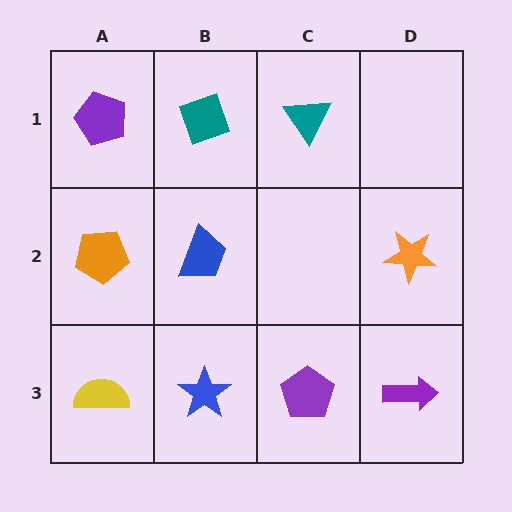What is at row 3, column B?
A blue star.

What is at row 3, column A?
A yellow semicircle.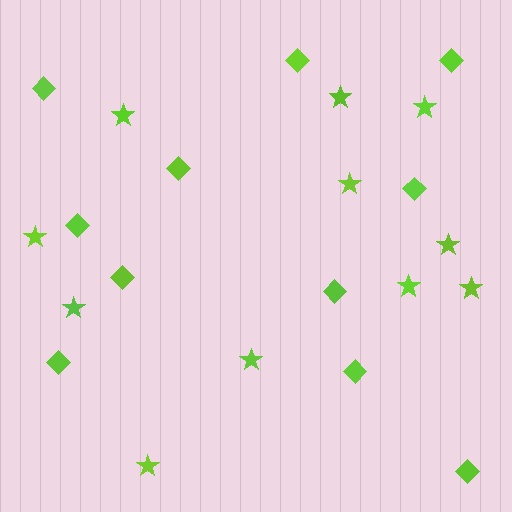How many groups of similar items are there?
There are 2 groups: one group of diamonds (11) and one group of stars (11).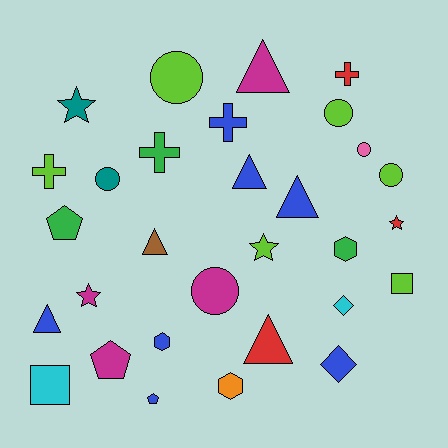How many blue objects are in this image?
There are 7 blue objects.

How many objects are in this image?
There are 30 objects.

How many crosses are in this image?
There are 4 crosses.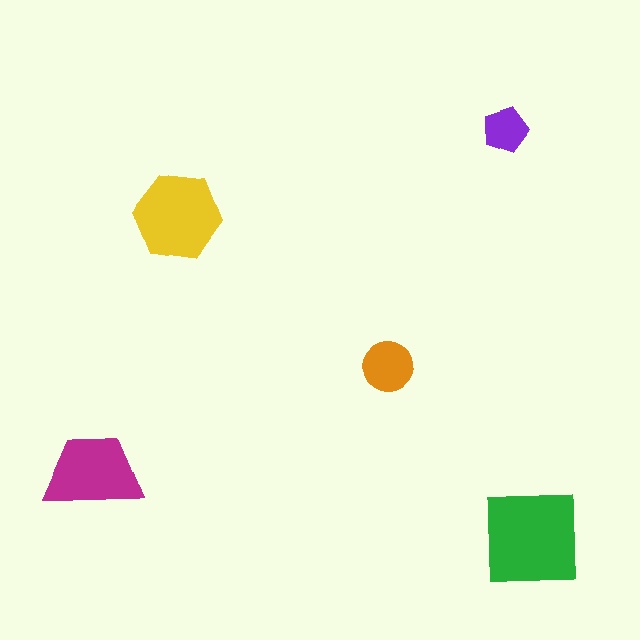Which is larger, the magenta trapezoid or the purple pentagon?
The magenta trapezoid.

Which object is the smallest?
The purple pentagon.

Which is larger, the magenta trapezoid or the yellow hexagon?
The yellow hexagon.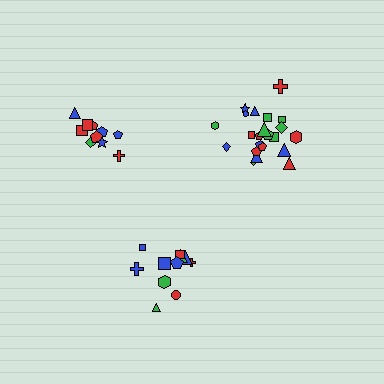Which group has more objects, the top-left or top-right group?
The top-right group.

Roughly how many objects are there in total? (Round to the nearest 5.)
Roughly 45 objects in total.